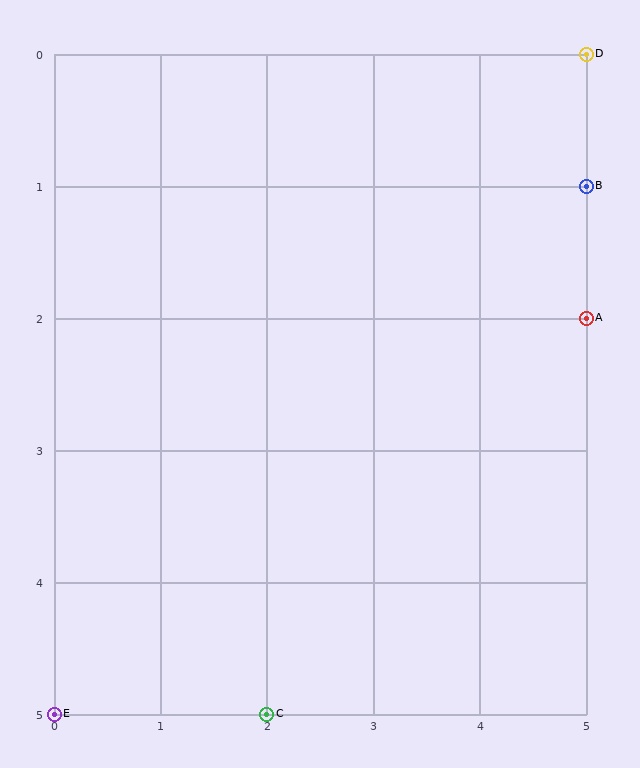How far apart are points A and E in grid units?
Points A and E are 5 columns and 3 rows apart (about 5.8 grid units diagonally).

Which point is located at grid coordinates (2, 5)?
Point C is at (2, 5).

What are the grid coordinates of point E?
Point E is at grid coordinates (0, 5).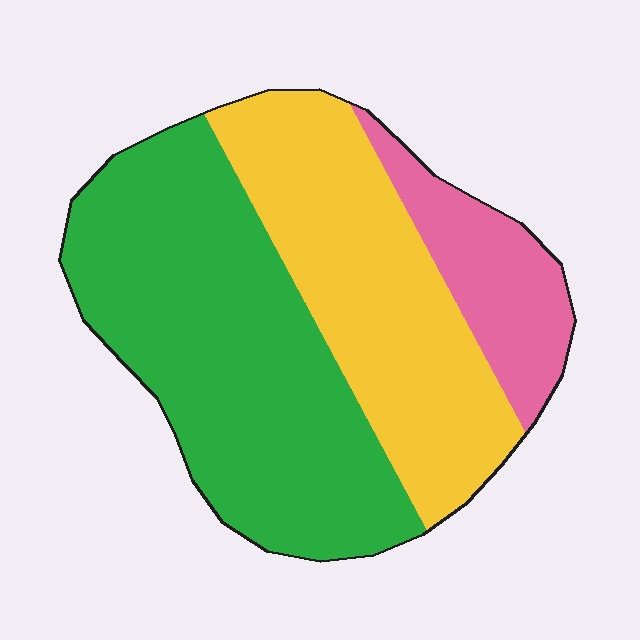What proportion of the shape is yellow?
Yellow covers roughly 35% of the shape.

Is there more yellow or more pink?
Yellow.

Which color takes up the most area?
Green, at roughly 50%.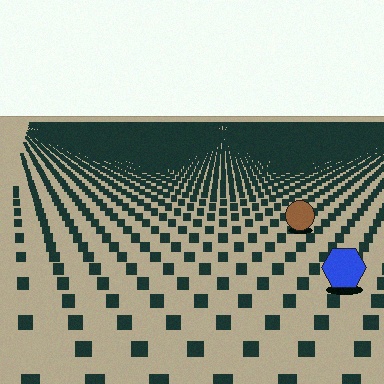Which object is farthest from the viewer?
The brown circle is farthest from the viewer. It appears smaller and the ground texture around it is denser.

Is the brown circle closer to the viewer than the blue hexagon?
No. The blue hexagon is closer — you can tell from the texture gradient: the ground texture is coarser near it.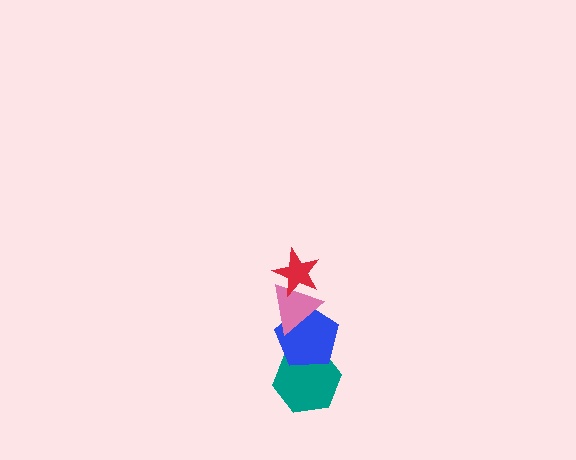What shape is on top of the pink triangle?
The red star is on top of the pink triangle.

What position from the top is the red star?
The red star is 1st from the top.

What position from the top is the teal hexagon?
The teal hexagon is 4th from the top.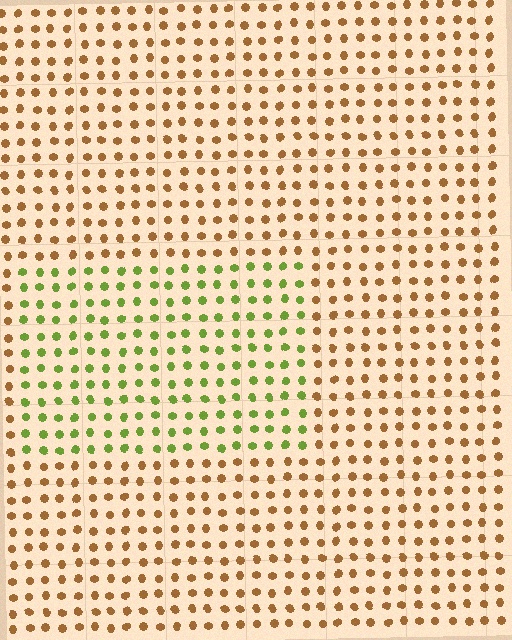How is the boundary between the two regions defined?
The boundary is defined purely by a slight shift in hue (about 59 degrees). Spacing, size, and orientation are identical on both sides.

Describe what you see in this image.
The image is filled with small brown elements in a uniform arrangement. A rectangle-shaped region is visible where the elements are tinted to a slightly different hue, forming a subtle color boundary.